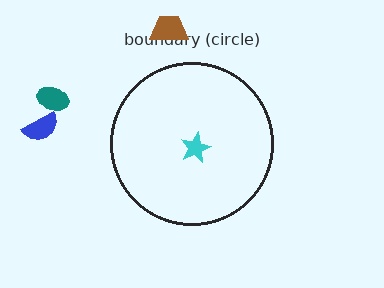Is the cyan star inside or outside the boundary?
Inside.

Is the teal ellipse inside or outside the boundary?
Outside.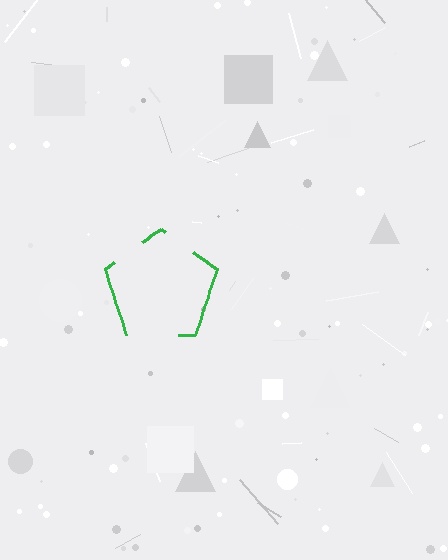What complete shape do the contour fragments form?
The contour fragments form a pentagon.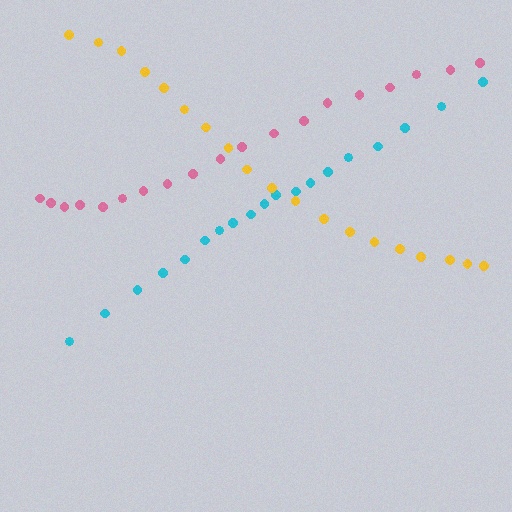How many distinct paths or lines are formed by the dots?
There are 3 distinct paths.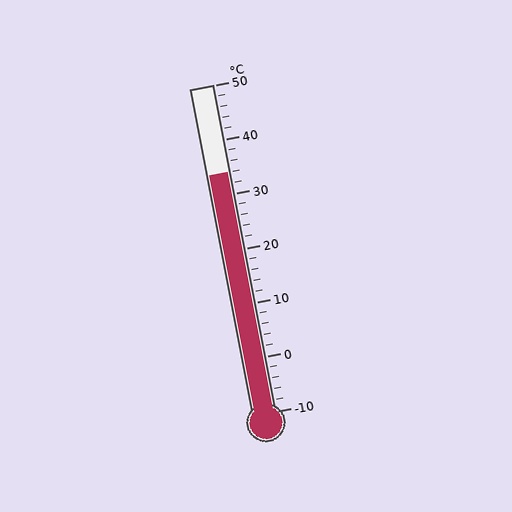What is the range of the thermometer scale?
The thermometer scale ranges from -10°C to 50°C.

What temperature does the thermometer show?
The thermometer shows approximately 34°C.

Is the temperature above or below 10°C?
The temperature is above 10°C.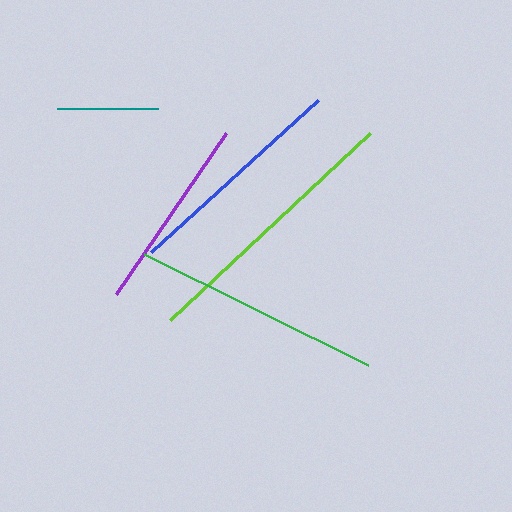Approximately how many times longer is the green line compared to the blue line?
The green line is approximately 1.1 times the length of the blue line.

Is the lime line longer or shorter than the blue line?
The lime line is longer than the blue line.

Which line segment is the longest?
The lime line is the longest at approximately 273 pixels.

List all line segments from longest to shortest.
From longest to shortest: lime, green, blue, purple, teal.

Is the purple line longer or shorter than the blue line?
The blue line is longer than the purple line.